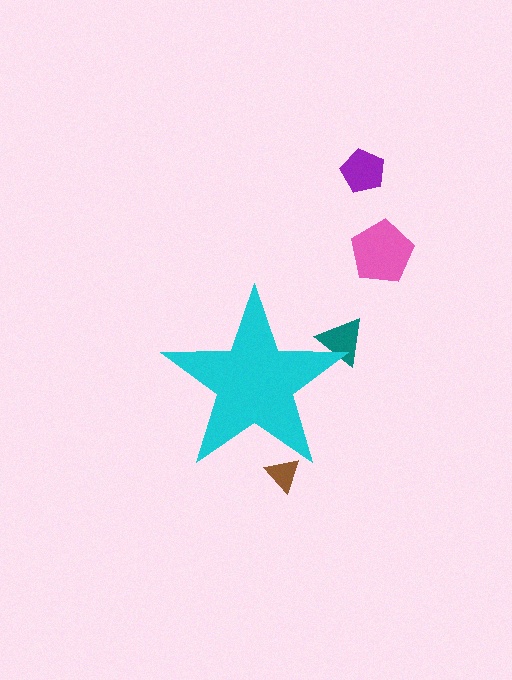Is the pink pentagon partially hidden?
No, the pink pentagon is fully visible.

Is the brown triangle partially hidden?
Yes, the brown triangle is partially hidden behind the cyan star.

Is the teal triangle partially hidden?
Yes, the teal triangle is partially hidden behind the cyan star.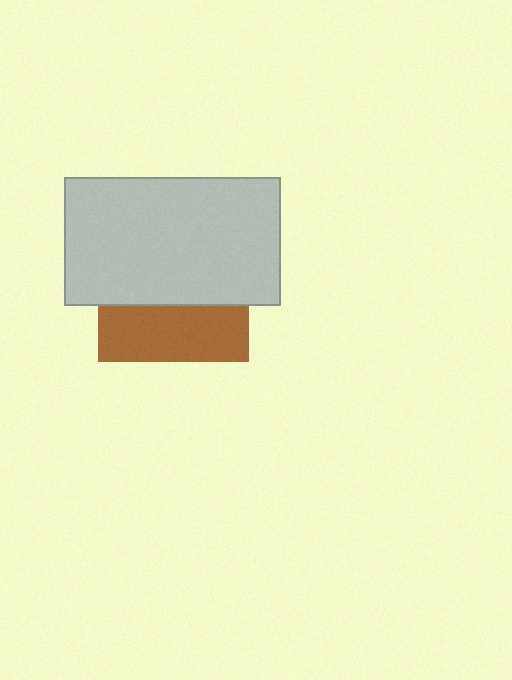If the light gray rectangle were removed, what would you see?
You would see the complete brown square.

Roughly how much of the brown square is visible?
A small part of it is visible (roughly 37%).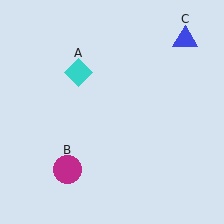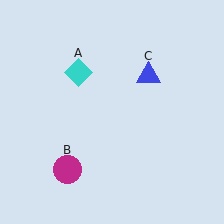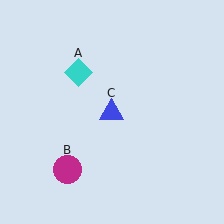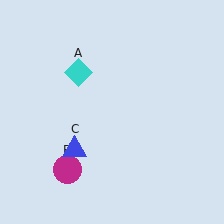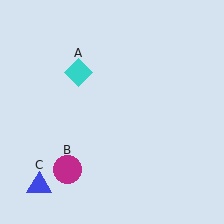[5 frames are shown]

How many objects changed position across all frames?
1 object changed position: blue triangle (object C).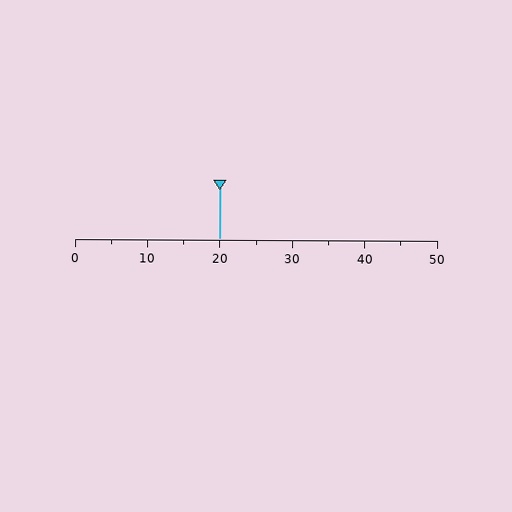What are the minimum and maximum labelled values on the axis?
The axis runs from 0 to 50.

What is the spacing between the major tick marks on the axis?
The major ticks are spaced 10 apart.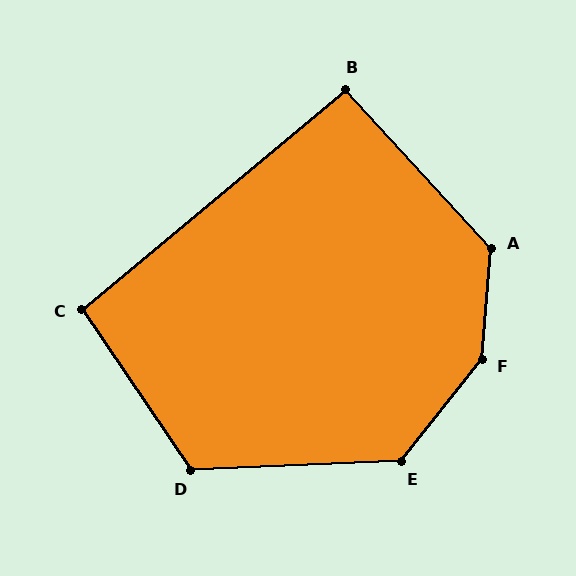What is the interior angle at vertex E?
Approximately 131 degrees (obtuse).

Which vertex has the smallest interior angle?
B, at approximately 93 degrees.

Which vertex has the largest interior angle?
F, at approximately 146 degrees.